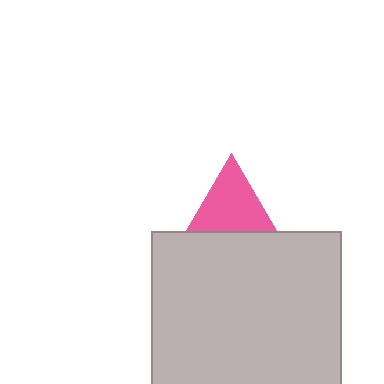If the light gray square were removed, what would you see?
You would see the complete pink triangle.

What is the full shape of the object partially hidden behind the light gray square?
The partially hidden object is a pink triangle.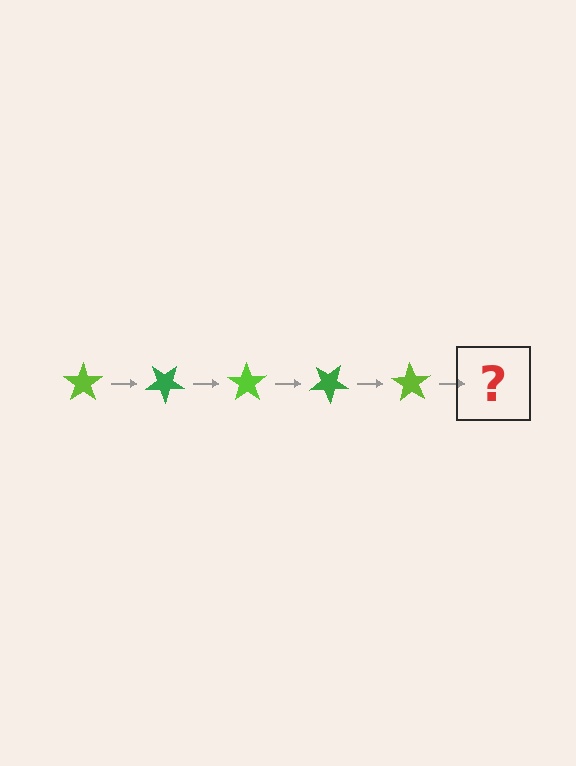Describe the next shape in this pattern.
It should be a green star, rotated 175 degrees from the start.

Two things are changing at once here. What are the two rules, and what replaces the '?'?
The two rules are that it rotates 35 degrees each step and the color cycles through lime and green. The '?' should be a green star, rotated 175 degrees from the start.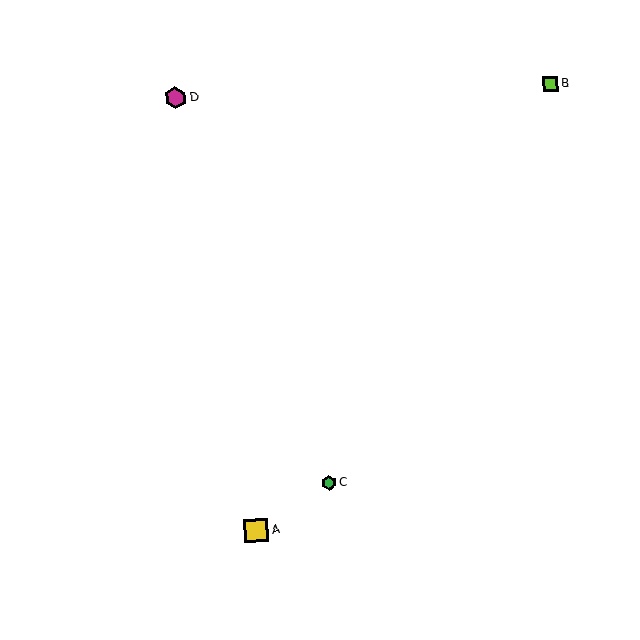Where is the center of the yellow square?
The center of the yellow square is at (256, 531).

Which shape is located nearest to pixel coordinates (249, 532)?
The yellow square (labeled A) at (256, 531) is nearest to that location.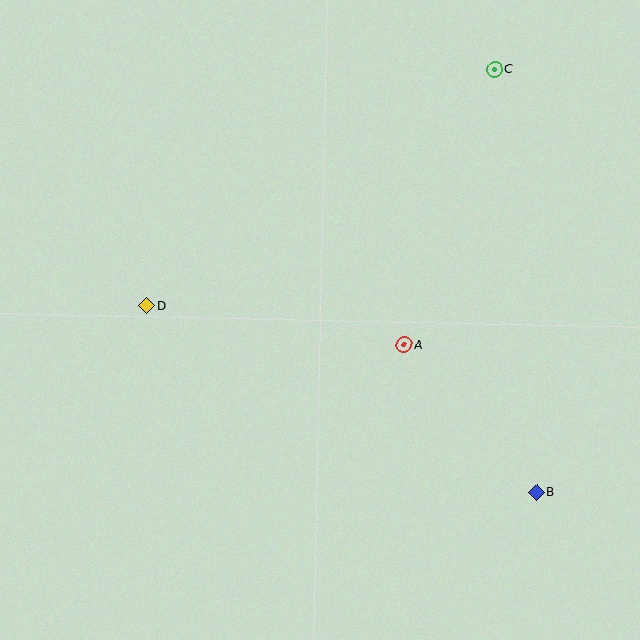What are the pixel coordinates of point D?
Point D is at (147, 305).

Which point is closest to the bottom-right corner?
Point B is closest to the bottom-right corner.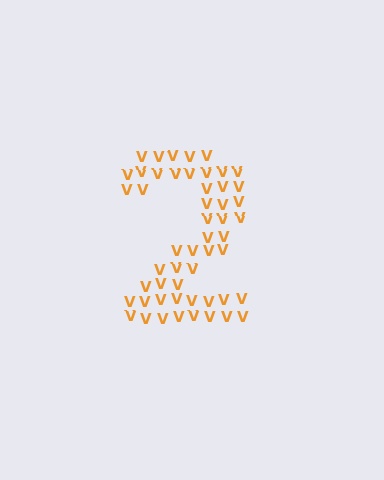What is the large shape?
The large shape is the digit 2.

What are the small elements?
The small elements are letter V's.